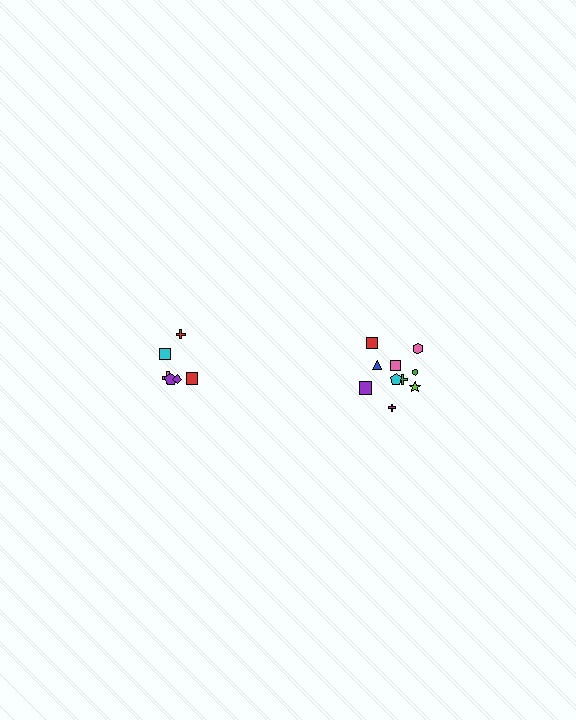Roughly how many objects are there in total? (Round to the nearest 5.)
Roughly 15 objects in total.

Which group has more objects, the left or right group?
The right group.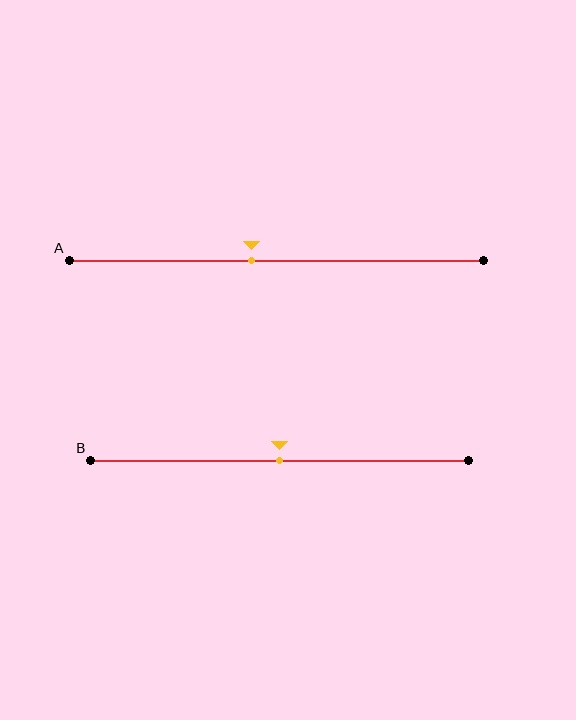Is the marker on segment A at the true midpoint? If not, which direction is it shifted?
No, the marker on segment A is shifted to the left by about 6% of the segment length.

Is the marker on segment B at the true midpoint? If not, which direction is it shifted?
Yes, the marker on segment B is at the true midpoint.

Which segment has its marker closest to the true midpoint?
Segment B has its marker closest to the true midpoint.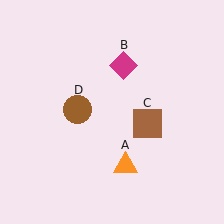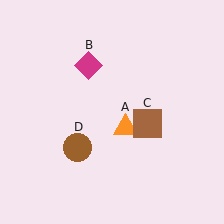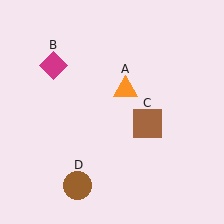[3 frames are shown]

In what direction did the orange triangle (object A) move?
The orange triangle (object A) moved up.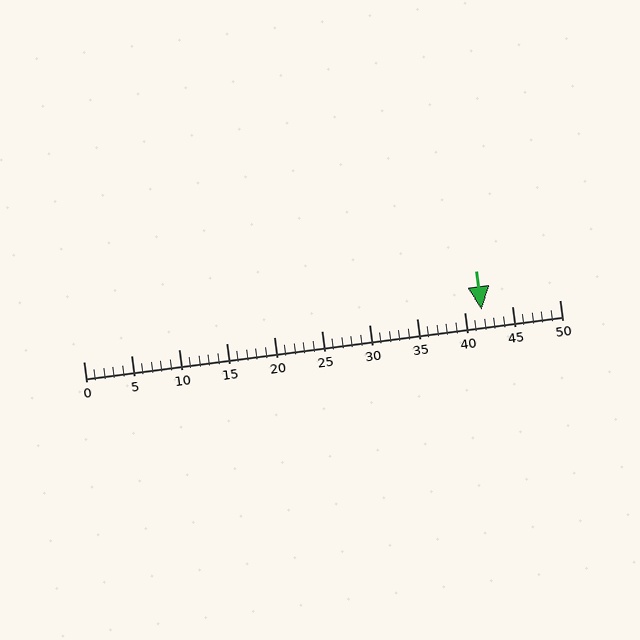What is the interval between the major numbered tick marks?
The major tick marks are spaced 5 units apart.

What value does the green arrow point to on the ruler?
The green arrow points to approximately 42.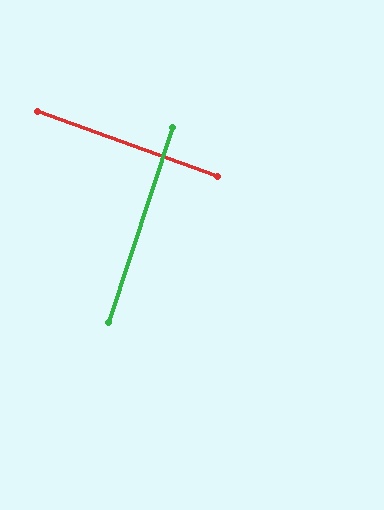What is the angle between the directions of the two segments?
Approximately 88 degrees.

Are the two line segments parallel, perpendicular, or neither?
Perpendicular — they meet at approximately 88°.